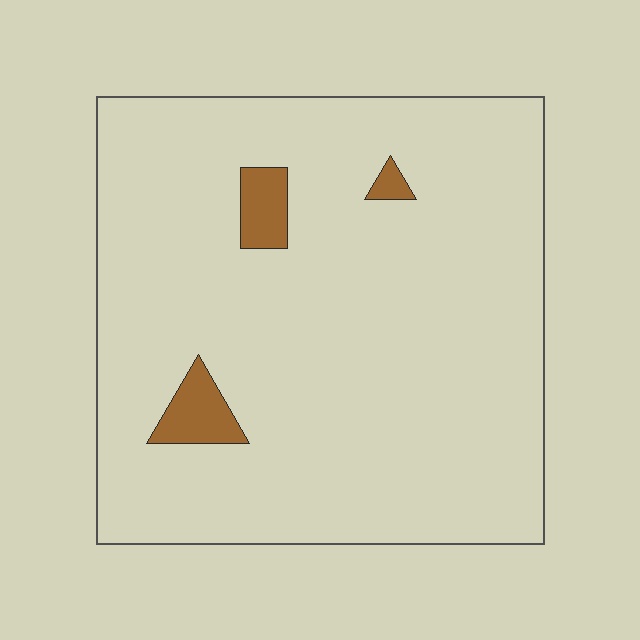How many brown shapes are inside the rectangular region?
3.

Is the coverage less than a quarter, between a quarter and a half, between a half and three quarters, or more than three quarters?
Less than a quarter.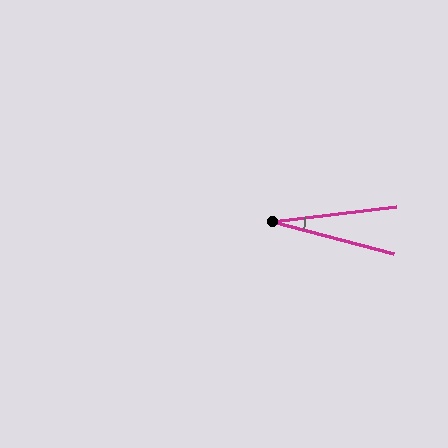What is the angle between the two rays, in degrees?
Approximately 22 degrees.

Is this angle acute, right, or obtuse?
It is acute.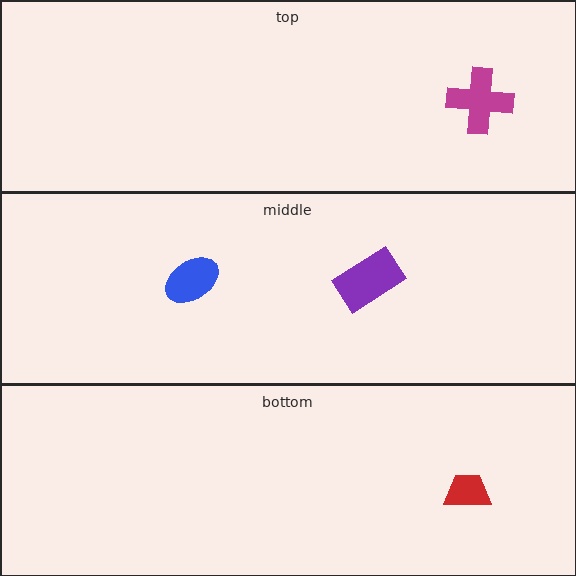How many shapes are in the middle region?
2.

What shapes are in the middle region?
The blue ellipse, the purple rectangle.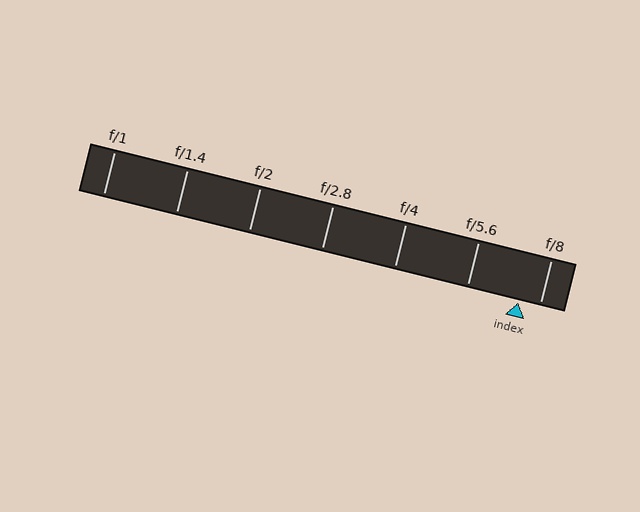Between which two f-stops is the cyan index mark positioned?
The index mark is between f/5.6 and f/8.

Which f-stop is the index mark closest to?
The index mark is closest to f/8.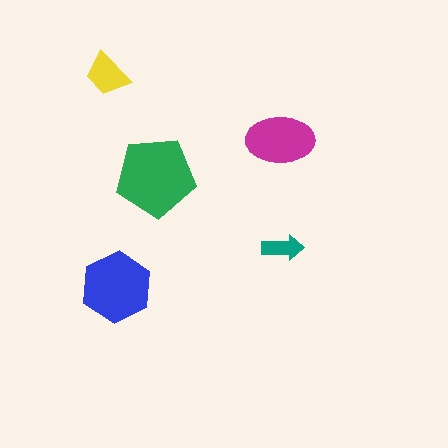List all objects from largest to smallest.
The green pentagon, the blue hexagon, the magenta ellipse, the yellow trapezoid, the teal arrow.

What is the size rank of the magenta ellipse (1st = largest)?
3rd.